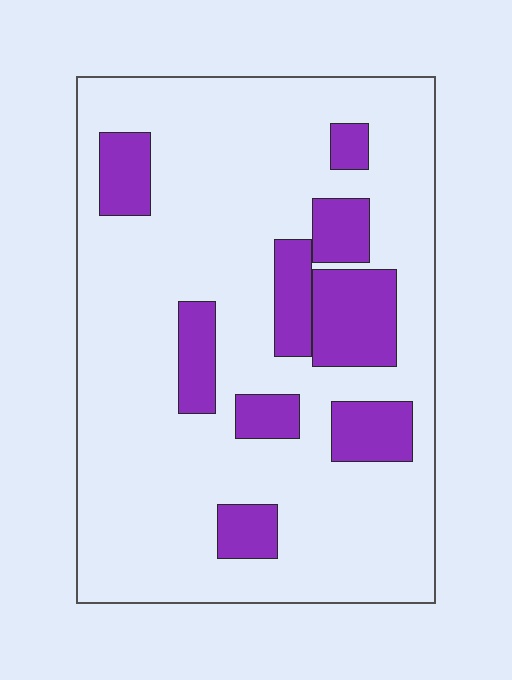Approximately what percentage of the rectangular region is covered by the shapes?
Approximately 20%.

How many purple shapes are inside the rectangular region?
9.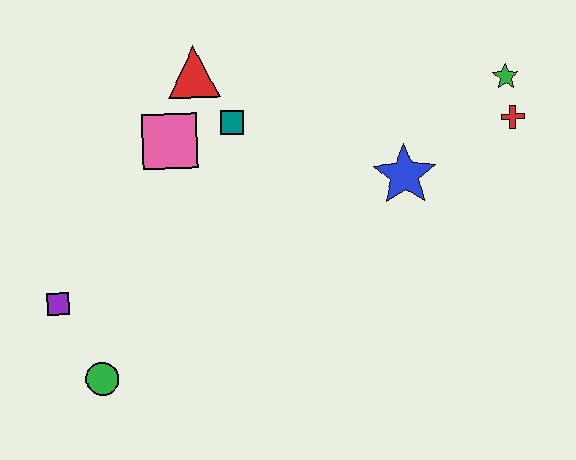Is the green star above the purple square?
Yes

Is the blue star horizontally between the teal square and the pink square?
No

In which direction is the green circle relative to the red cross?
The green circle is to the left of the red cross.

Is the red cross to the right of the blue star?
Yes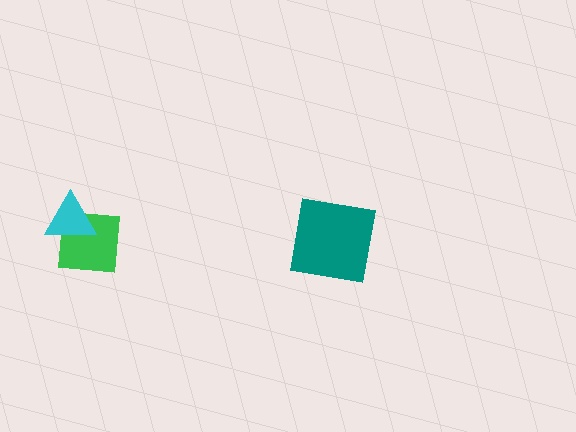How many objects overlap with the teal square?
0 objects overlap with the teal square.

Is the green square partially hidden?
Yes, it is partially covered by another shape.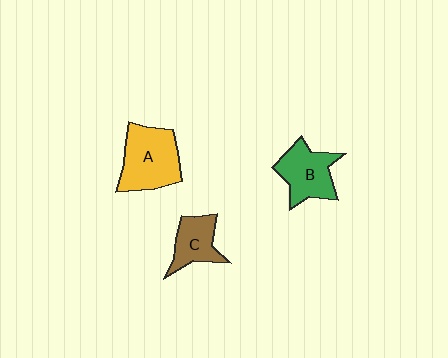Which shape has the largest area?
Shape A (yellow).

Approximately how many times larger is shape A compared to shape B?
Approximately 1.3 times.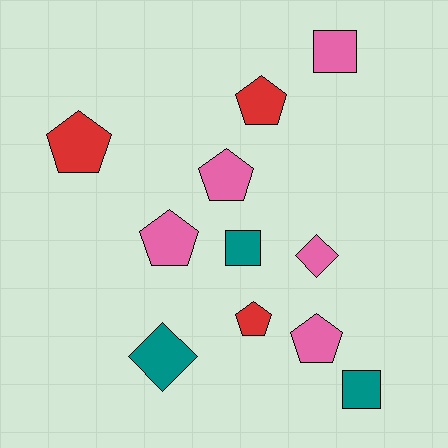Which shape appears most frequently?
Pentagon, with 6 objects.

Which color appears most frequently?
Pink, with 5 objects.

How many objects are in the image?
There are 11 objects.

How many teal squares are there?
There are 2 teal squares.